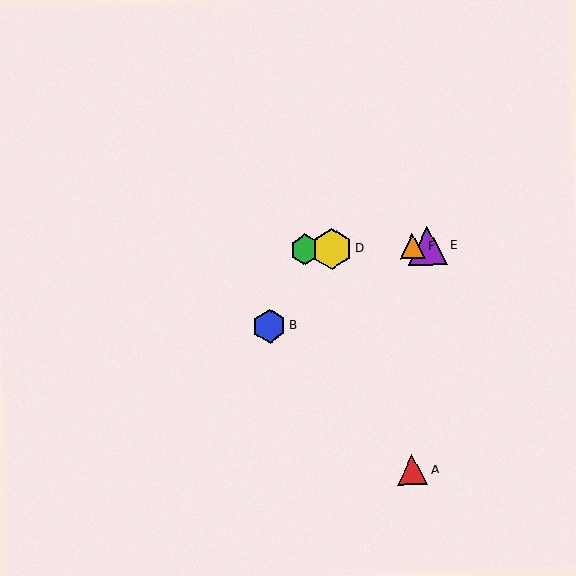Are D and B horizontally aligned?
No, D is at y≈249 and B is at y≈326.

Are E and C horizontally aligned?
Yes, both are at y≈246.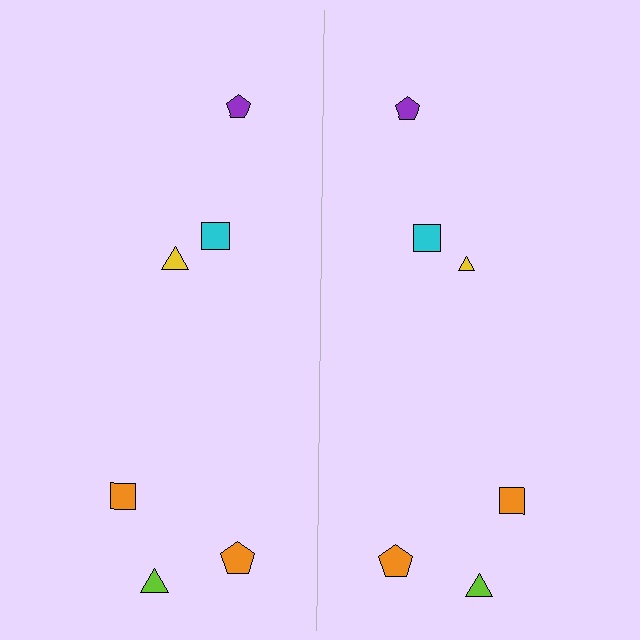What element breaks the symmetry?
The yellow triangle on the right side has a different size than its mirror counterpart.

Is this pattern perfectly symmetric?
No, the pattern is not perfectly symmetric. The yellow triangle on the right side has a different size than its mirror counterpart.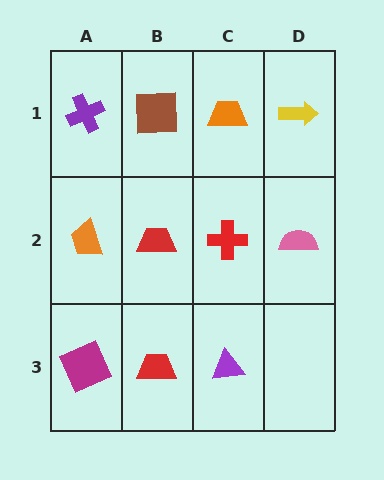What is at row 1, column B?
A brown square.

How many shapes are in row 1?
4 shapes.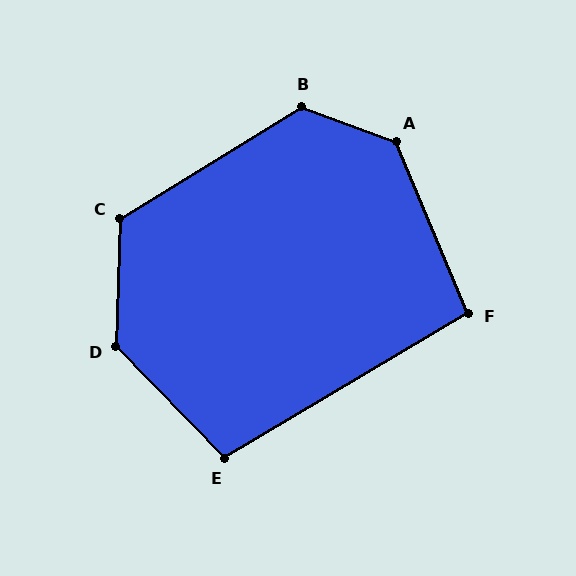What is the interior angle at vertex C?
Approximately 124 degrees (obtuse).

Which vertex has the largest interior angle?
D, at approximately 134 degrees.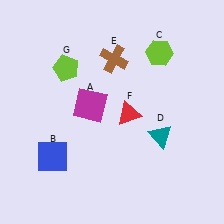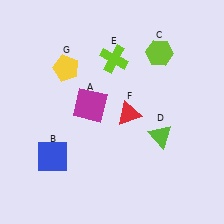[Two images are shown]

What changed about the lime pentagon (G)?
In Image 1, G is lime. In Image 2, it changed to yellow.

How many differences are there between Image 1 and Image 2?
There are 3 differences between the two images.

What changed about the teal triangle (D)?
In Image 1, D is teal. In Image 2, it changed to lime.